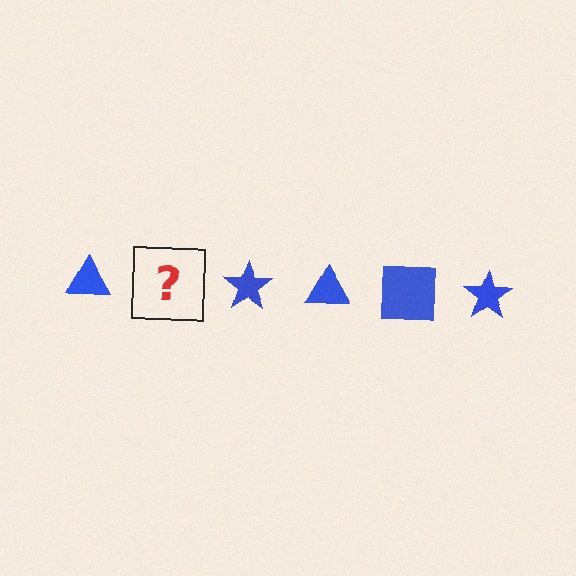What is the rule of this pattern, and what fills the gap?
The rule is that the pattern cycles through triangle, square, star shapes in blue. The gap should be filled with a blue square.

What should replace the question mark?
The question mark should be replaced with a blue square.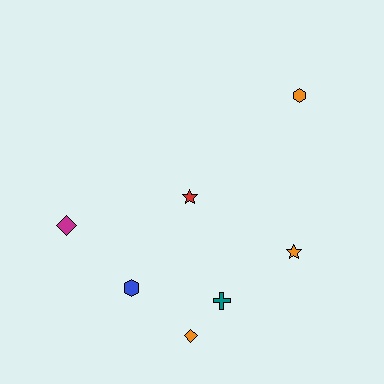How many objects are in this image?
There are 7 objects.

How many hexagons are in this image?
There are 2 hexagons.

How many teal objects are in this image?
There is 1 teal object.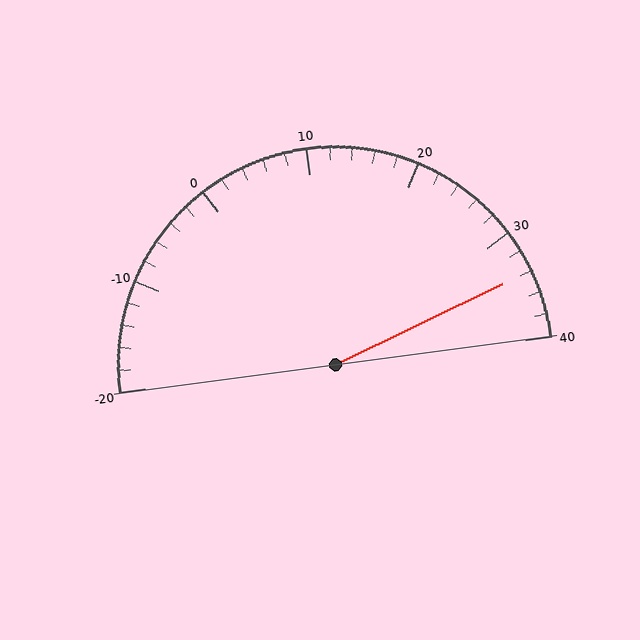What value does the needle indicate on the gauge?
The needle indicates approximately 34.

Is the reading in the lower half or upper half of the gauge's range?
The reading is in the upper half of the range (-20 to 40).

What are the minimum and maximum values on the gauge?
The gauge ranges from -20 to 40.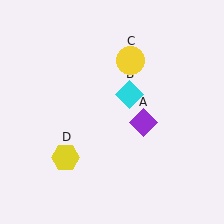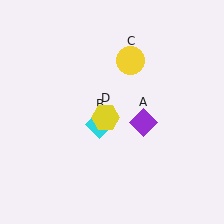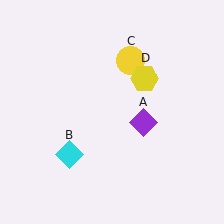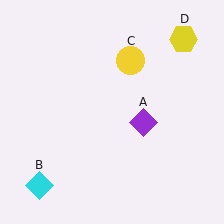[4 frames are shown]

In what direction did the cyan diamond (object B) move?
The cyan diamond (object B) moved down and to the left.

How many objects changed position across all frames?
2 objects changed position: cyan diamond (object B), yellow hexagon (object D).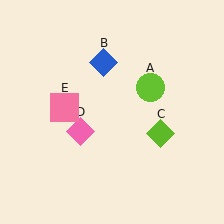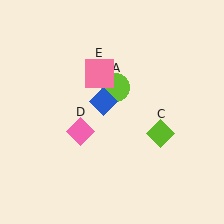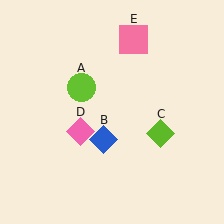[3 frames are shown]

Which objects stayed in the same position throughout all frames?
Lime diamond (object C) and pink diamond (object D) remained stationary.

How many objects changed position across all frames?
3 objects changed position: lime circle (object A), blue diamond (object B), pink square (object E).